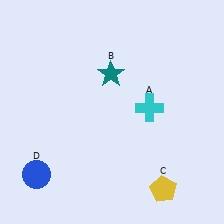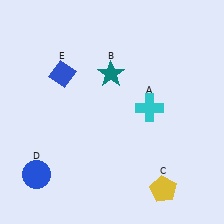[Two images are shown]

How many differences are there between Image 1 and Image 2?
There is 1 difference between the two images.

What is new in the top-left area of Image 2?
A blue diamond (E) was added in the top-left area of Image 2.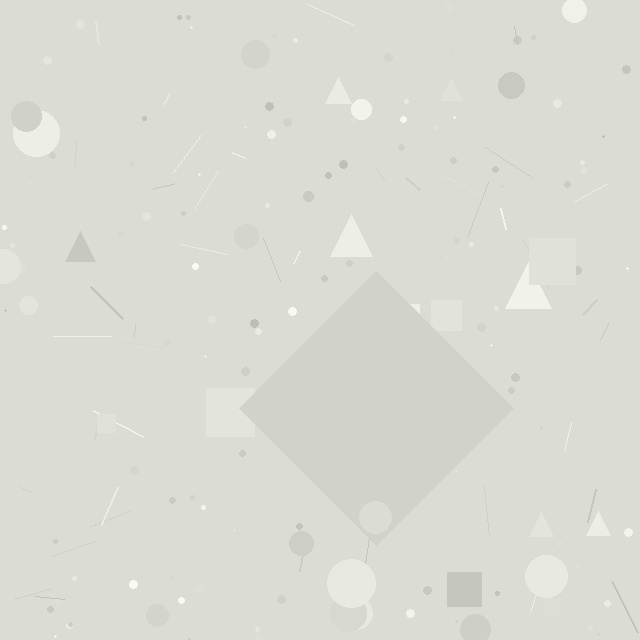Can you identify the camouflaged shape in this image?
The camouflaged shape is a diamond.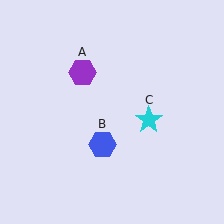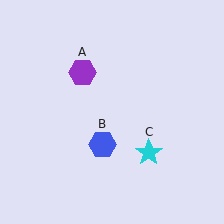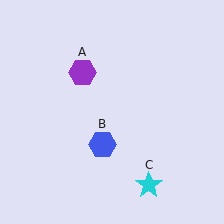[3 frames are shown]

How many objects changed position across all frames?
1 object changed position: cyan star (object C).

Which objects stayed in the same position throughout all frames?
Purple hexagon (object A) and blue hexagon (object B) remained stationary.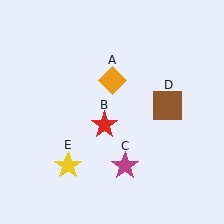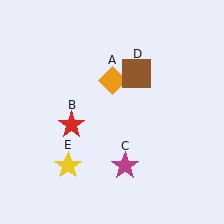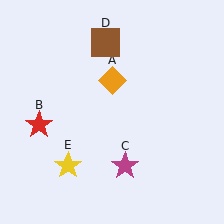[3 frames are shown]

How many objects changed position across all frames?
2 objects changed position: red star (object B), brown square (object D).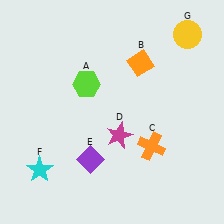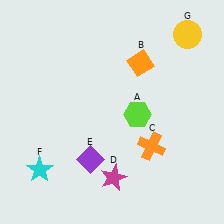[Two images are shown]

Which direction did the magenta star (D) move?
The magenta star (D) moved down.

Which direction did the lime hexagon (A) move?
The lime hexagon (A) moved right.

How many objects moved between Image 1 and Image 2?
2 objects moved between the two images.